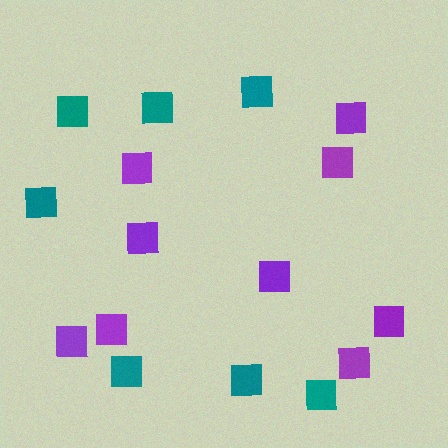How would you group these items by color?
There are 2 groups: one group of purple squares (9) and one group of teal squares (7).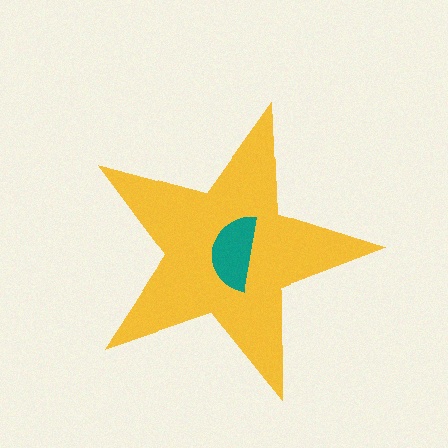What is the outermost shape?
The yellow star.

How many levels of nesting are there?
2.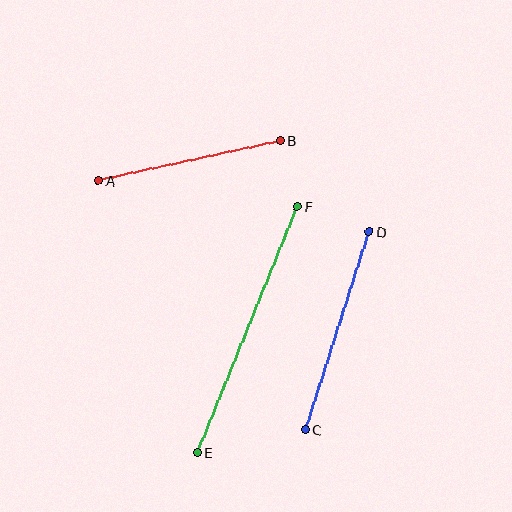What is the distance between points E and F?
The distance is approximately 266 pixels.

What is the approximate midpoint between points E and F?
The midpoint is at approximately (247, 329) pixels.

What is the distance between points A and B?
The distance is approximately 186 pixels.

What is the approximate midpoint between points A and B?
The midpoint is at approximately (189, 160) pixels.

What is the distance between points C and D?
The distance is approximately 208 pixels.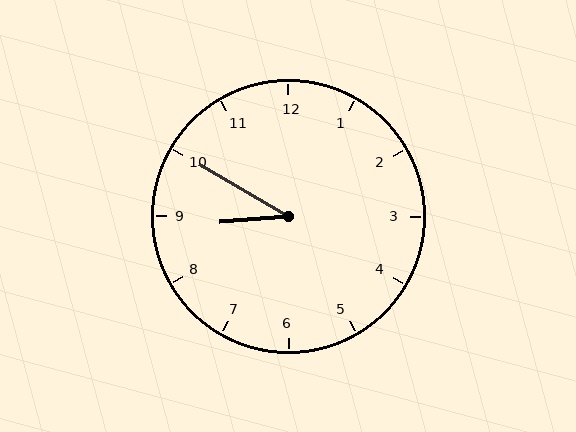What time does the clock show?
8:50.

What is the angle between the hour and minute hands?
Approximately 35 degrees.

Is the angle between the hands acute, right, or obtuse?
It is acute.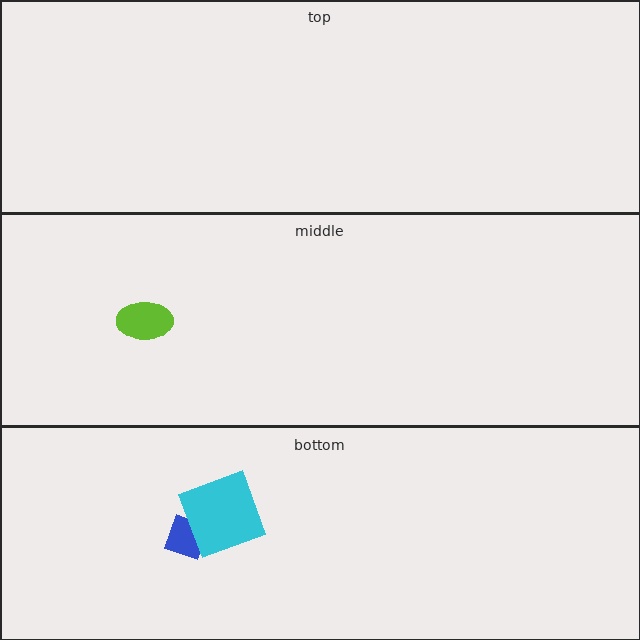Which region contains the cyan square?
The bottom region.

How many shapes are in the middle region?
1.